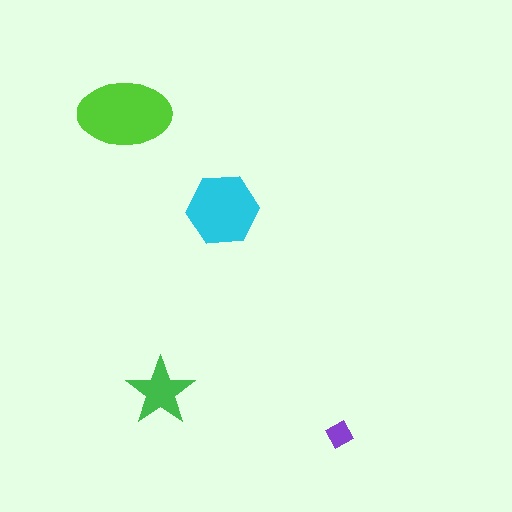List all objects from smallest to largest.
The purple diamond, the green star, the cyan hexagon, the lime ellipse.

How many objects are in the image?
There are 4 objects in the image.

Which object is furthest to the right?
The purple diamond is rightmost.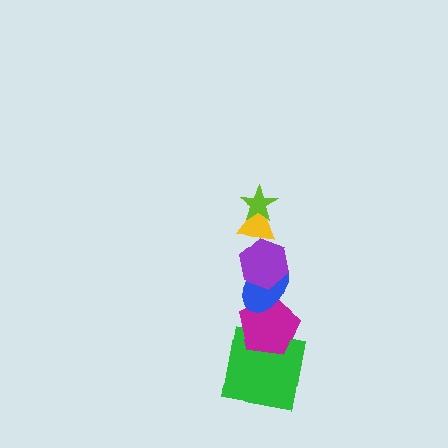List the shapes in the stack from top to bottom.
From top to bottom: the lime star, the yellow triangle, the purple hexagon, the blue ellipse, the magenta pentagon, the green square.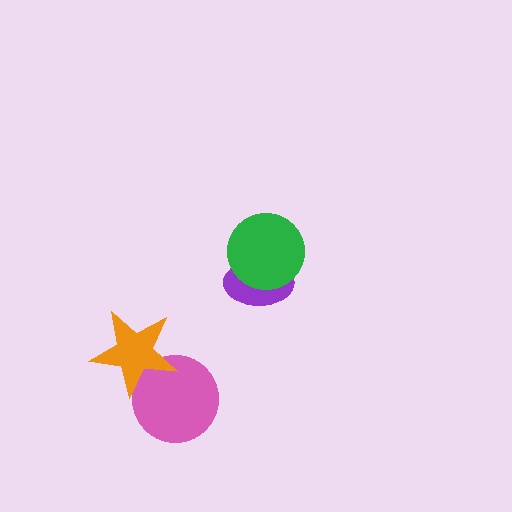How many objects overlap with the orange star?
1 object overlaps with the orange star.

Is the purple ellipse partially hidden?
Yes, it is partially covered by another shape.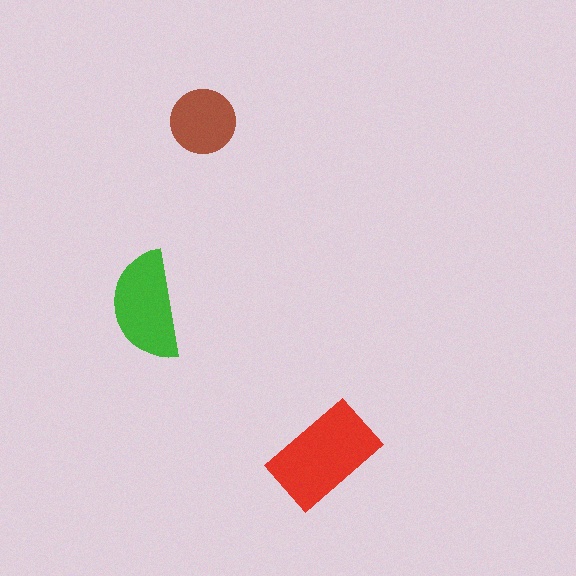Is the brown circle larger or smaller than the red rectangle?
Smaller.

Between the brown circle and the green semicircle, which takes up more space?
The green semicircle.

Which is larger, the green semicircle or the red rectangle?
The red rectangle.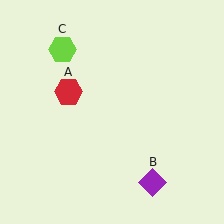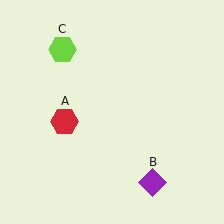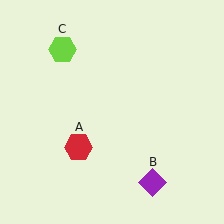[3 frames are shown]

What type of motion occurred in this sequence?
The red hexagon (object A) rotated counterclockwise around the center of the scene.